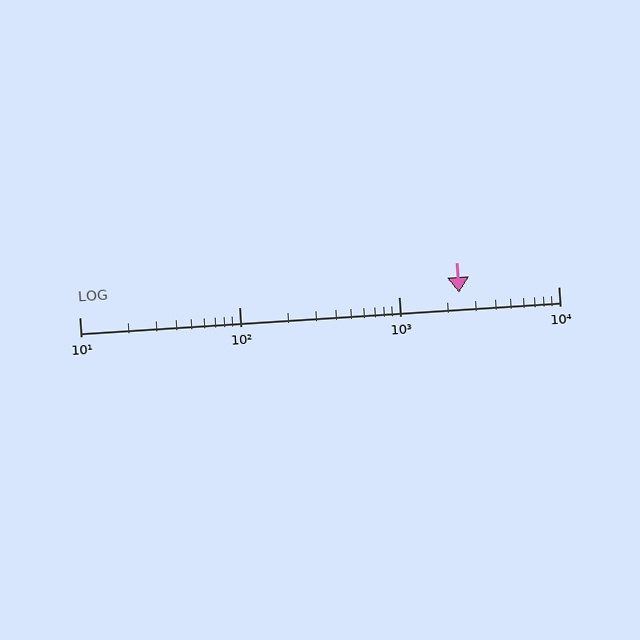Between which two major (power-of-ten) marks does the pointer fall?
The pointer is between 1000 and 10000.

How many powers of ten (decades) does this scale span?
The scale spans 3 decades, from 10 to 10000.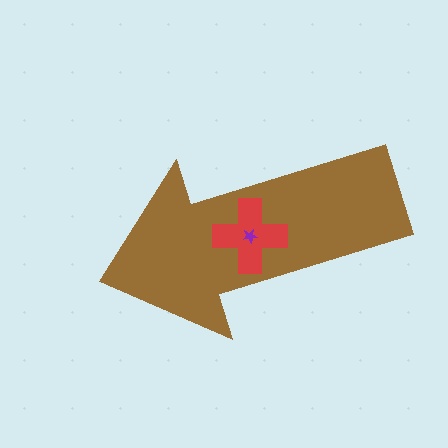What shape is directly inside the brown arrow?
The red cross.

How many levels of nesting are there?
3.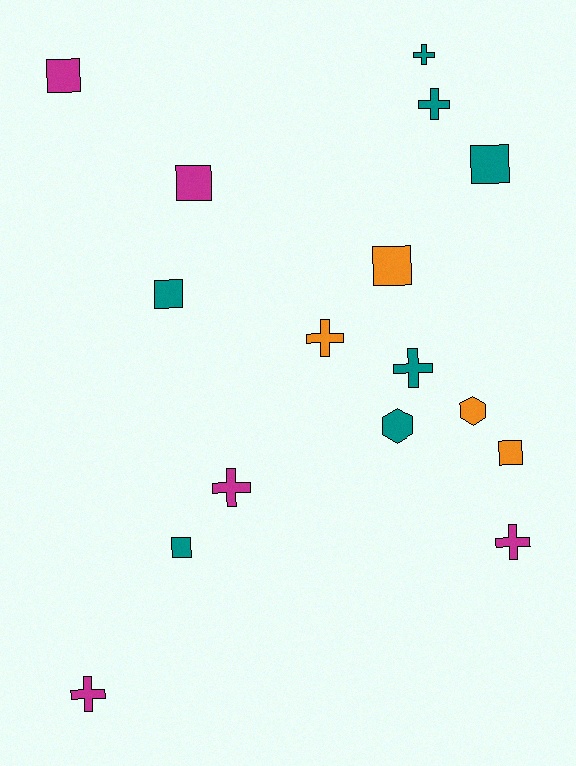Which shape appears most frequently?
Cross, with 7 objects.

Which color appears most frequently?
Teal, with 7 objects.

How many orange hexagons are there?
There is 1 orange hexagon.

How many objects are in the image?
There are 16 objects.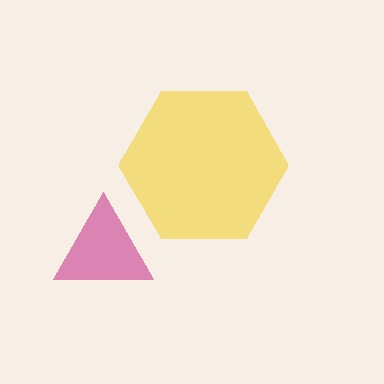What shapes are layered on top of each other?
The layered shapes are: a magenta triangle, a yellow hexagon.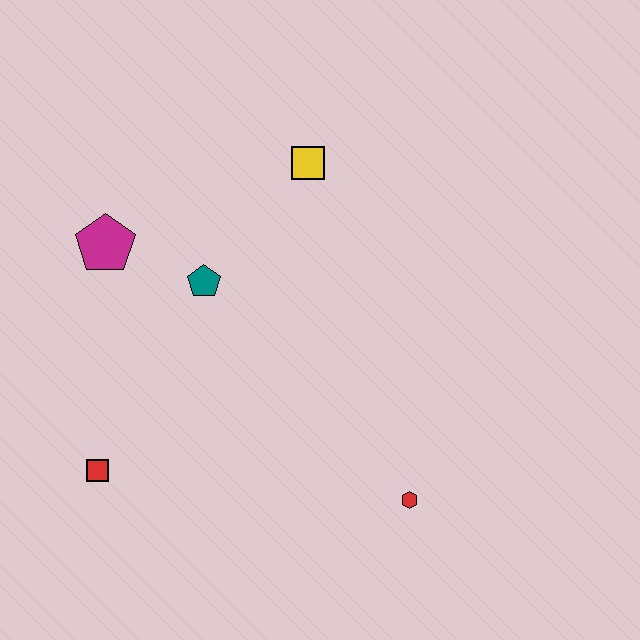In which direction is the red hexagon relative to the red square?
The red hexagon is to the right of the red square.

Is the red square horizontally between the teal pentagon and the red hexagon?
No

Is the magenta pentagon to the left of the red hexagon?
Yes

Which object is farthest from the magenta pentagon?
The red hexagon is farthest from the magenta pentagon.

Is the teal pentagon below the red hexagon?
No